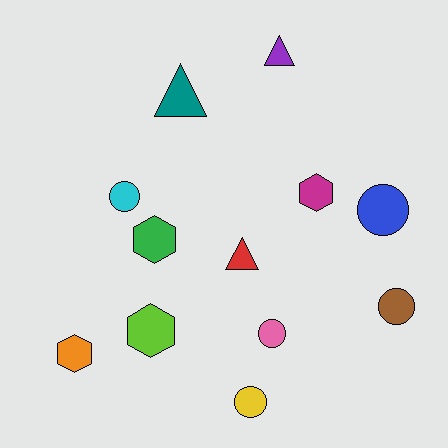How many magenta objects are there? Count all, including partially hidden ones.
There is 1 magenta object.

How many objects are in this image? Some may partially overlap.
There are 12 objects.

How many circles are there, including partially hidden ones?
There are 5 circles.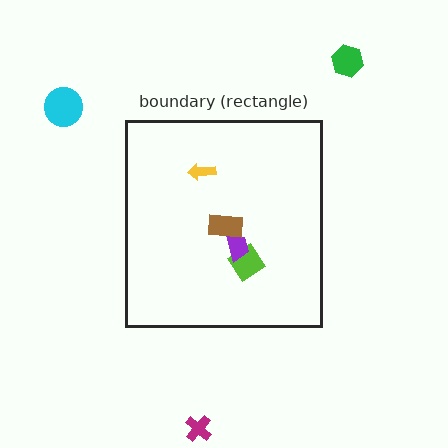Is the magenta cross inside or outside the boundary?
Outside.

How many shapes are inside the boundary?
4 inside, 3 outside.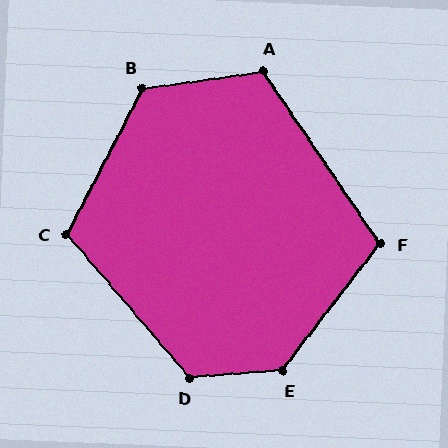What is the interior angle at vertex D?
Approximately 126 degrees (obtuse).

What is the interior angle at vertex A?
Approximately 116 degrees (obtuse).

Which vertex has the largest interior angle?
E, at approximately 132 degrees.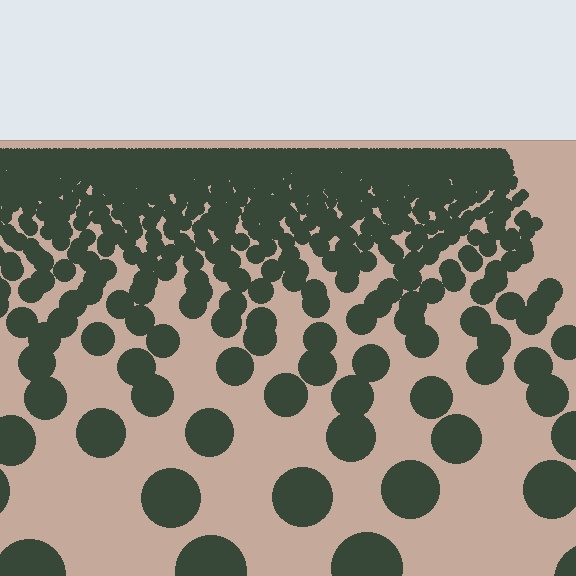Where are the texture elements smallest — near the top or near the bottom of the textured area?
Near the top.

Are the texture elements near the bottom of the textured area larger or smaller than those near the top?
Larger. Near the bottom, elements are closer to the viewer and appear at a bigger on-screen size.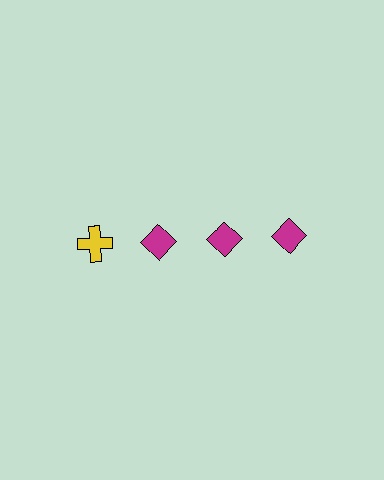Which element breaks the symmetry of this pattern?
The yellow cross in the top row, leftmost column breaks the symmetry. All other shapes are magenta diamonds.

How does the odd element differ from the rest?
It differs in both color (yellow instead of magenta) and shape (cross instead of diamond).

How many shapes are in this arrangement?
There are 4 shapes arranged in a grid pattern.